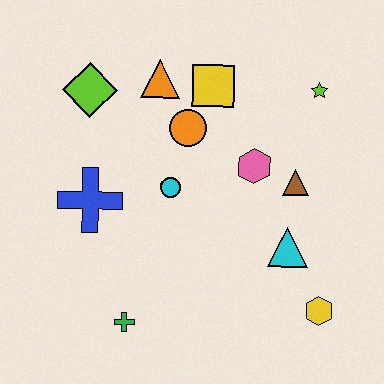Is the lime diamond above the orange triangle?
No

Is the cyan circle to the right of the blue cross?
Yes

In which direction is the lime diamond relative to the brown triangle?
The lime diamond is to the left of the brown triangle.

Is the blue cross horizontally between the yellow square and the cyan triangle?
No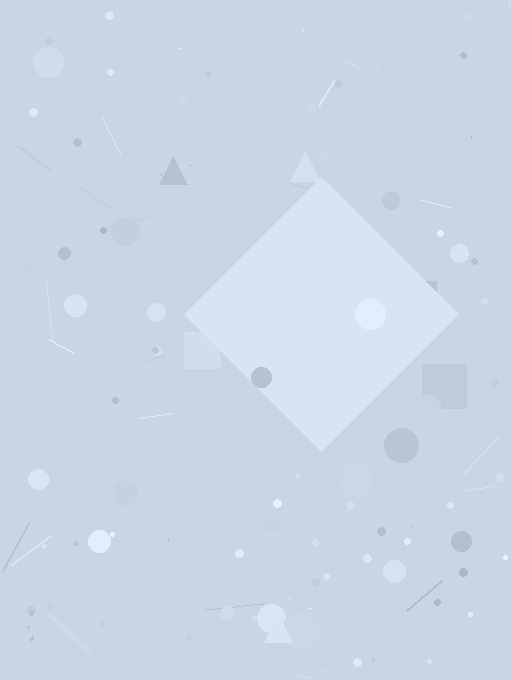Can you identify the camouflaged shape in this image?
The camouflaged shape is a diamond.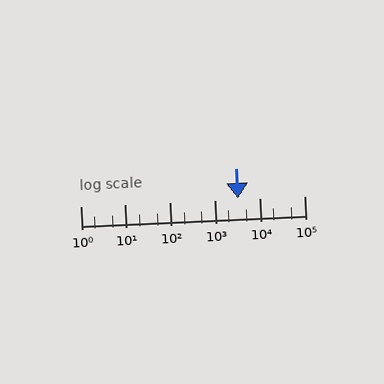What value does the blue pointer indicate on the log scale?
The pointer indicates approximately 3300.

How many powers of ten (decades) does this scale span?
The scale spans 5 decades, from 1 to 100000.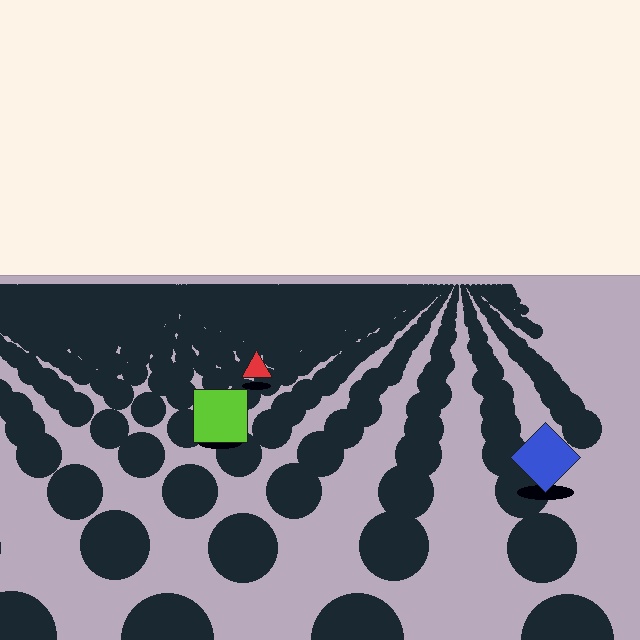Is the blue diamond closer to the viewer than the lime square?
Yes. The blue diamond is closer — you can tell from the texture gradient: the ground texture is coarser near it.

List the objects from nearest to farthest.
From nearest to farthest: the blue diamond, the lime square, the red triangle.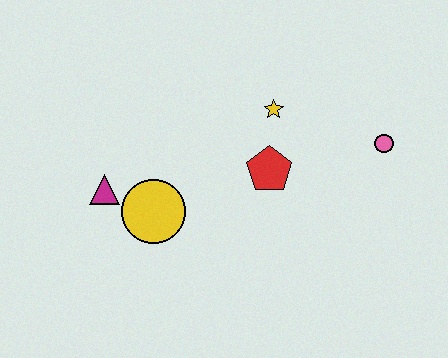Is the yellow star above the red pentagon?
Yes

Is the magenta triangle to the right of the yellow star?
No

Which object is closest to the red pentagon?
The yellow star is closest to the red pentagon.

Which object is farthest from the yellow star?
The magenta triangle is farthest from the yellow star.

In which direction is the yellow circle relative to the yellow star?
The yellow circle is to the left of the yellow star.